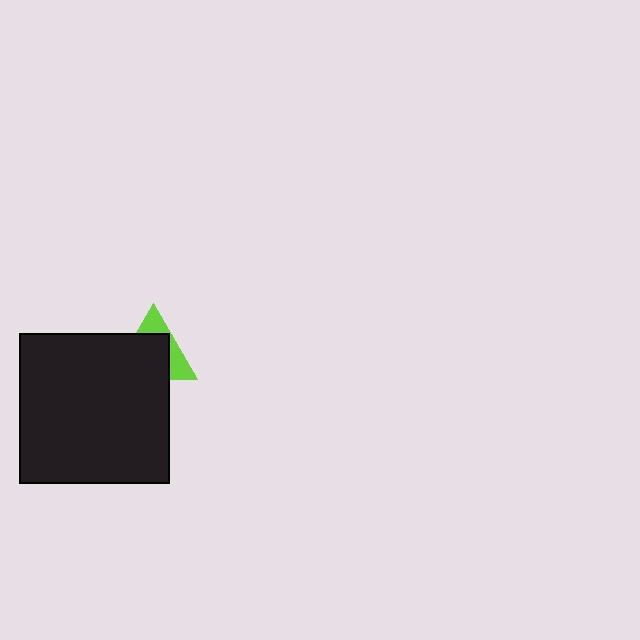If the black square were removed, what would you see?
You would see the complete lime triangle.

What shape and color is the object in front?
The object in front is a black square.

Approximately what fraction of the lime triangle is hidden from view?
Roughly 63% of the lime triangle is hidden behind the black square.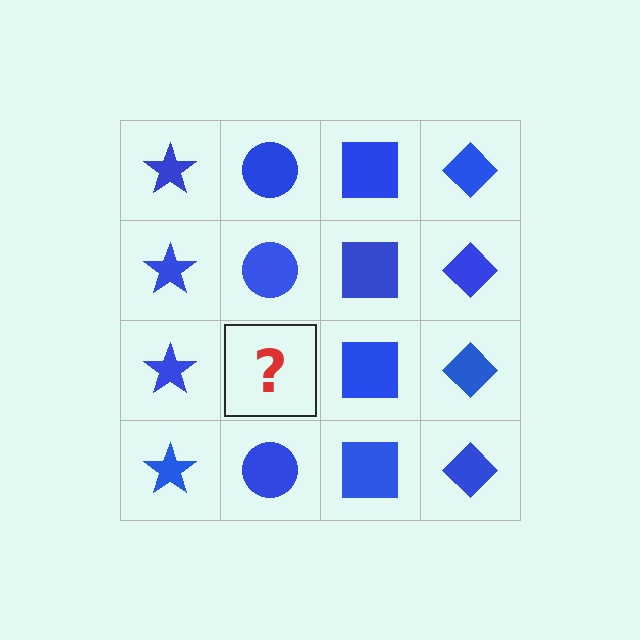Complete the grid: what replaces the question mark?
The question mark should be replaced with a blue circle.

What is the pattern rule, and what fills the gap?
The rule is that each column has a consistent shape. The gap should be filled with a blue circle.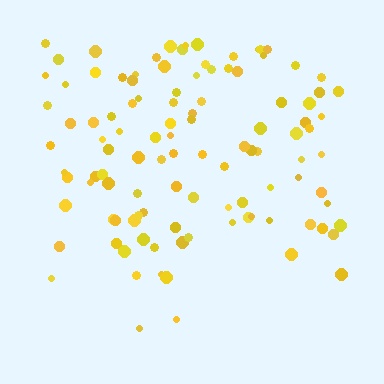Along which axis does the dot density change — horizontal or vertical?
Vertical.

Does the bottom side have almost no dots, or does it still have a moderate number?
Still a moderate number, just noticeably fewer than the top.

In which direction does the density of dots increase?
From bottom to top, with the top side densest.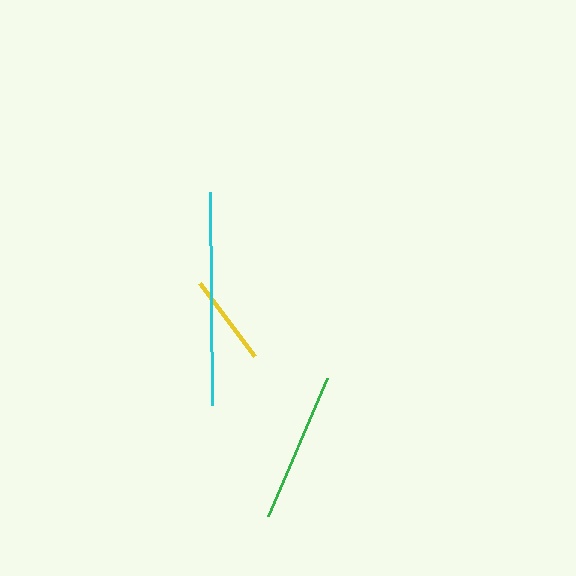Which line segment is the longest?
The cyan line is the longest at approximately 214 pixels.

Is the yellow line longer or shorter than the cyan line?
The cyan line is longer than the yellow line.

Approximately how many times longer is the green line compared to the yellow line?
The green line is approximately 1.6 times the length of the yellow line.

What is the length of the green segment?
The green segment is approximately 150 pixels long.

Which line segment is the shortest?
The yellow line is the shortest at approximately 92 pixels.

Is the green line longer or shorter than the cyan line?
The cyan line is longer than the green line.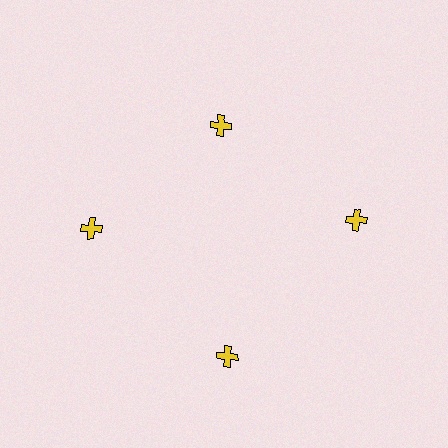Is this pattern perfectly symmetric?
No. The 4 yellow crosses are arranged in a ring, but one element near the 12 o'clock position is pulled inward toward the center, breaking the 4-fold rotational symmetry.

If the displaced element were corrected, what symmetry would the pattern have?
It would have 4-fold rotational symmetry — the pattern would map onto itself every 90 degrees.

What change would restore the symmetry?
The symmetry would be restored by moving it outward, back onto the ring so that all 4 crosses sit at equal angles and equal distance from the center.